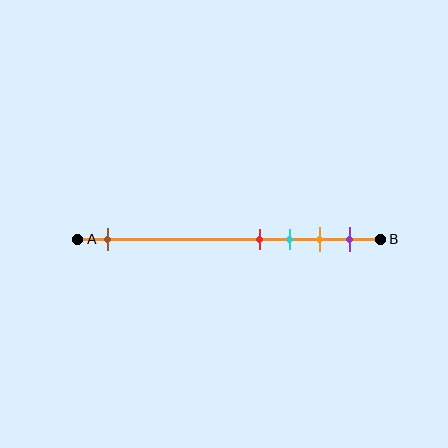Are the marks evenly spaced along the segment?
No, the marks are not evenly spaced.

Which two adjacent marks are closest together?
The red and cyan marks are the closest adjacent pair.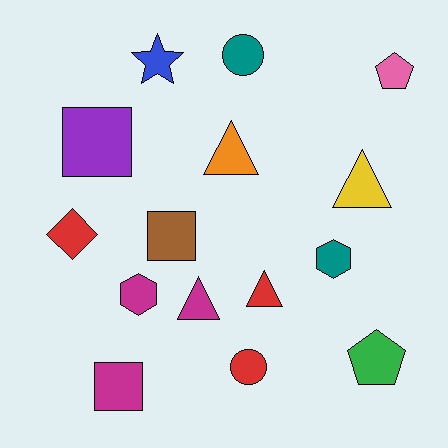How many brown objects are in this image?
There is 1 brown object.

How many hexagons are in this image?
There are 2 hexagons.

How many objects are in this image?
There are 15 objects.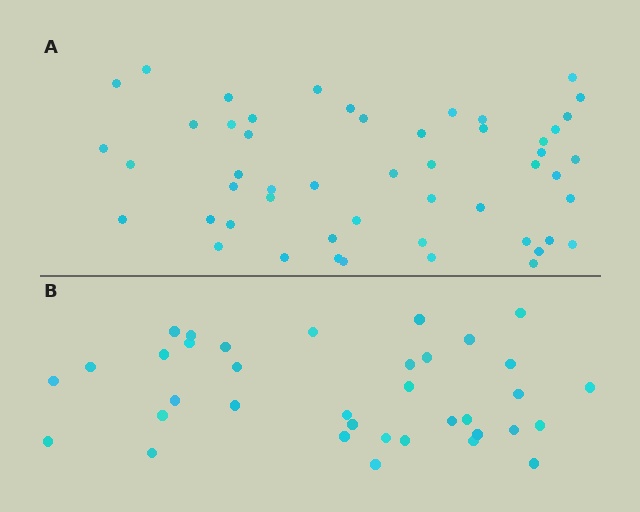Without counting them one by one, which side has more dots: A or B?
Region A (the top region) has more dots.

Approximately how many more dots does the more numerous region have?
Region A has approximately 15 more dots than region B.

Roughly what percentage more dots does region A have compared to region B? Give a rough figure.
About 40% more.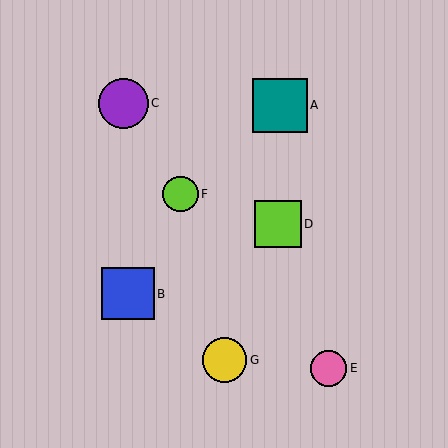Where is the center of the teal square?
The center of the teal square is at (280, 105).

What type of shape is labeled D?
Shape D is a lime square.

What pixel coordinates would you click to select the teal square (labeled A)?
Click at (280, 105) to select the teal square A.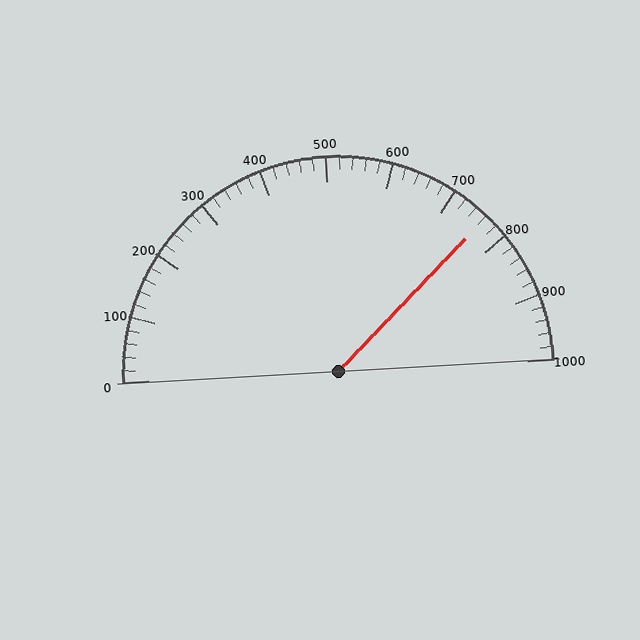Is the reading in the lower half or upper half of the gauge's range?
The reading is in the upper half of the range (0 to 1000).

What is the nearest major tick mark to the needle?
The nearest major tick mark is 800.